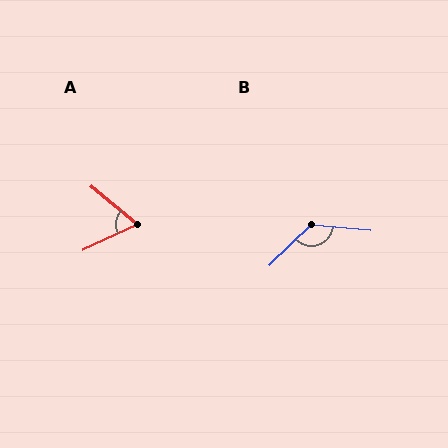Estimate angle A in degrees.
Approximately 65 degrees.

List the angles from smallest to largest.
A (65°), B (129°).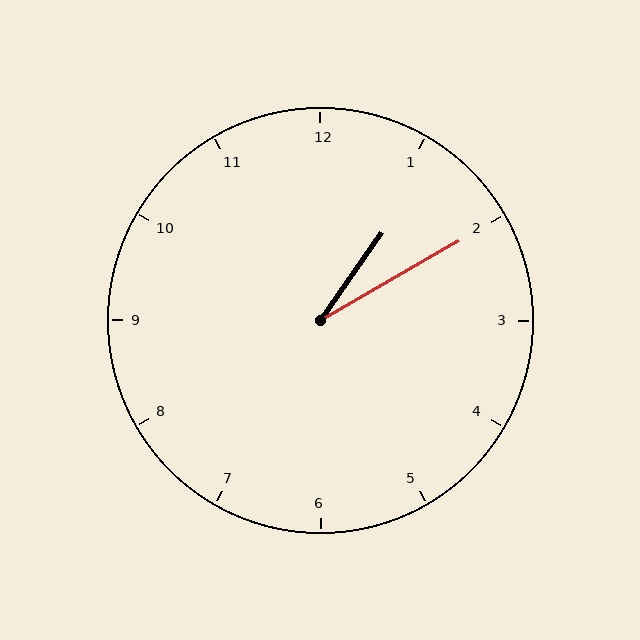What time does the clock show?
1:10.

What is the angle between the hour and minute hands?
Approximately 25 degrees.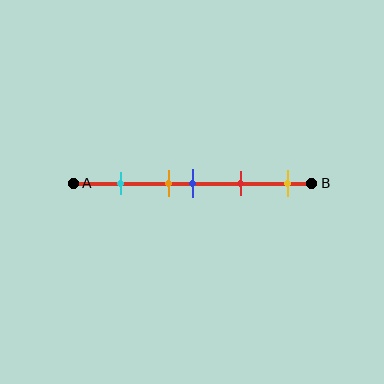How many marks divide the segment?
There are 5 marks dividing the segment.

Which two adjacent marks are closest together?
The orange and blue marks are the closest adjacent pair.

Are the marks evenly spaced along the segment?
No, the marks are not evenly spaced.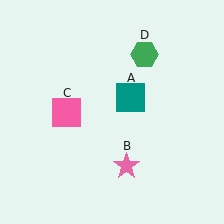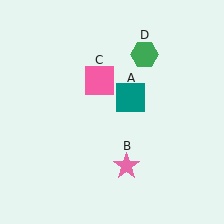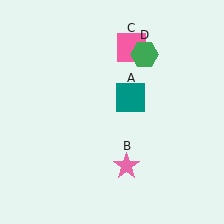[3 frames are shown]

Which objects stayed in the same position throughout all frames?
Teal square (object A) and pink star (object B) and green hexagon (object D) remained stationary.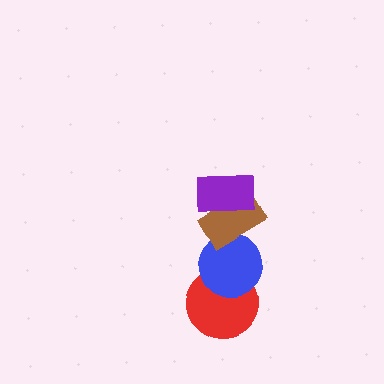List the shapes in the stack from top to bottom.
From top to bottom: the purple rectangle, the brown rectangle, the blue circle, the red circle.